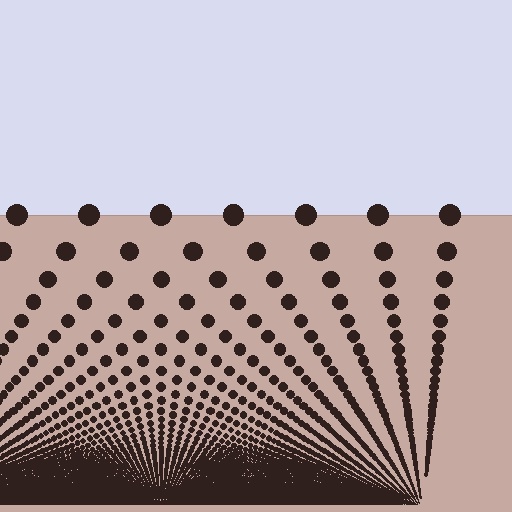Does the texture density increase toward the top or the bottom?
Density increases toward the bottom.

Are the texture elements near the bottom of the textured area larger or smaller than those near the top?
Smaller. The gradient is inverted — elements near the bottom are smaller and denser.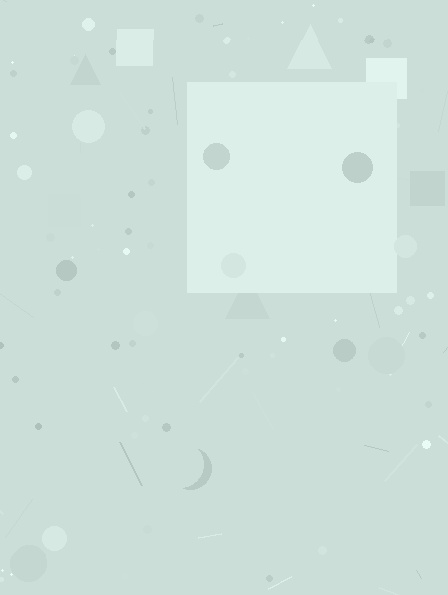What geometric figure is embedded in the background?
A square is embedded in the background.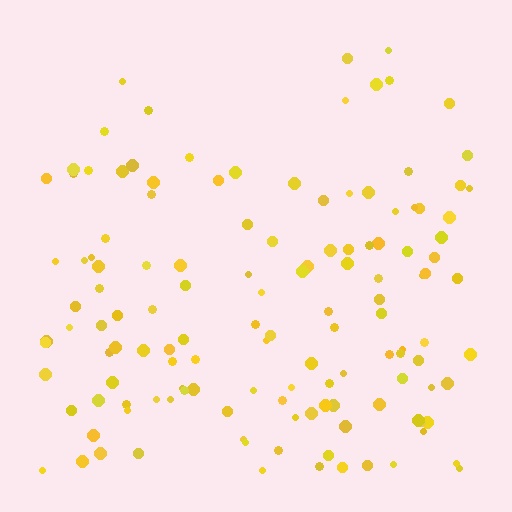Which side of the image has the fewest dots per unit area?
The top.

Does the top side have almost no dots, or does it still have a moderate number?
Still a moderate number, just noticeably fewer than the bottom.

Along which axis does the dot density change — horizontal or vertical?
Vertical.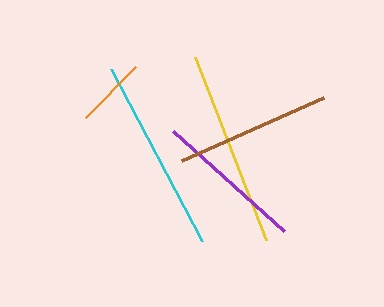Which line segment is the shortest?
The orange line is the shortest at approximately 71 pixels.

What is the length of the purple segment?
The purple segment is approximately 149 pixels long.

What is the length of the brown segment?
The brown segment is approximately 156 pixels long.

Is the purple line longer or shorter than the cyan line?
The cyan line is longer than the purple line.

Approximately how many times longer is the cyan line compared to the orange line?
The cyan line is approximately 2.7 times the length of the orange line.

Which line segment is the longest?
The yellow line is the longest at approximately 197 pixels.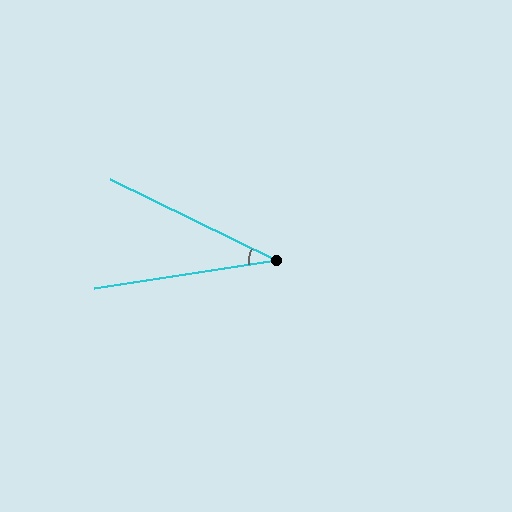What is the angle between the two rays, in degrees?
Approximately 35 degrees.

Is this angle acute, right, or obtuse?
It is acute.